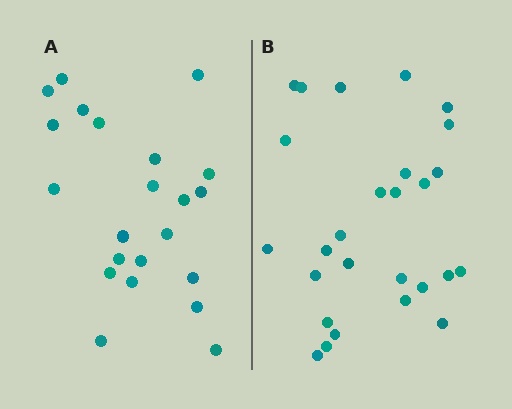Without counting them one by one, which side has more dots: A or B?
Region B (the right region) has more dots.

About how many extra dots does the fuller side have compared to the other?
Region B has about 5 more dots than region A.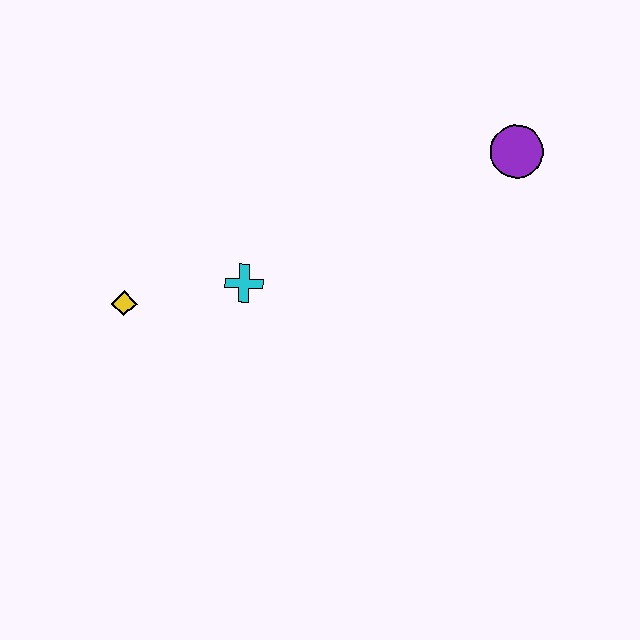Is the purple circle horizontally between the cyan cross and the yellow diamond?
No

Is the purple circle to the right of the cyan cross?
Yes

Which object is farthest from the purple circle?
The yellow diamond is farthest from the purple circle.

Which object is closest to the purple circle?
The cyan cross is closest to the purple circle.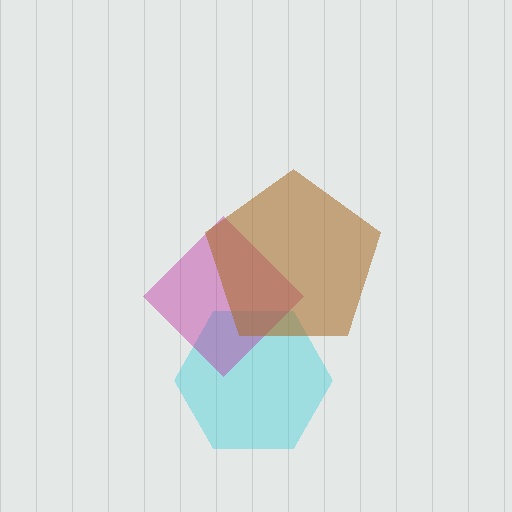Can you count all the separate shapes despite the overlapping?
Yes, there are 3 separate shapes.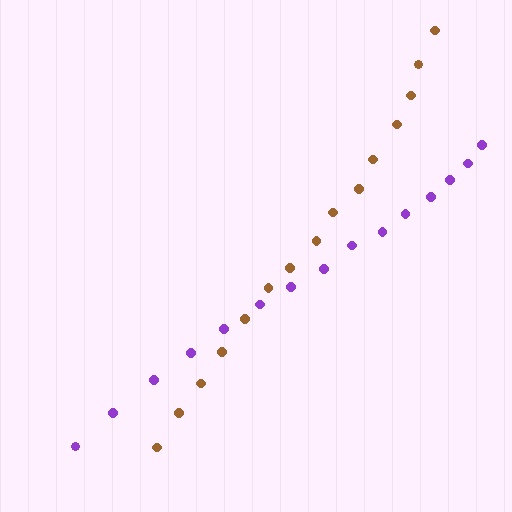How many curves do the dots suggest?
There are 2 distinct paths.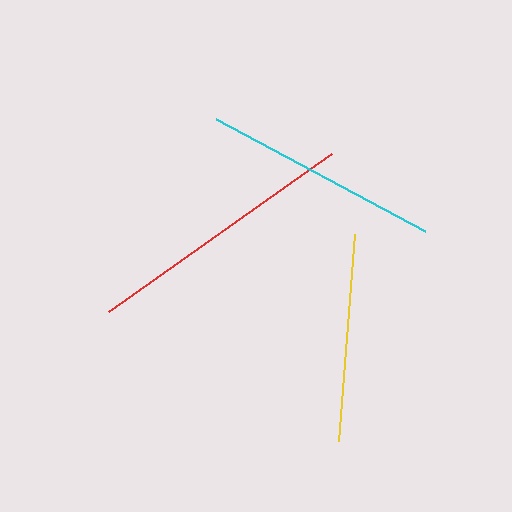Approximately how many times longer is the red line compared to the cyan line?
The red line is approximately 1.1 times the length of the cyan line.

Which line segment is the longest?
The red line is the longest at approximately 273 pixels.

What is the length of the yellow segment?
The yellow segment is approximately 208 pixels long.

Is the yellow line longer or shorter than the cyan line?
The cyan line is longer than the yellow line.